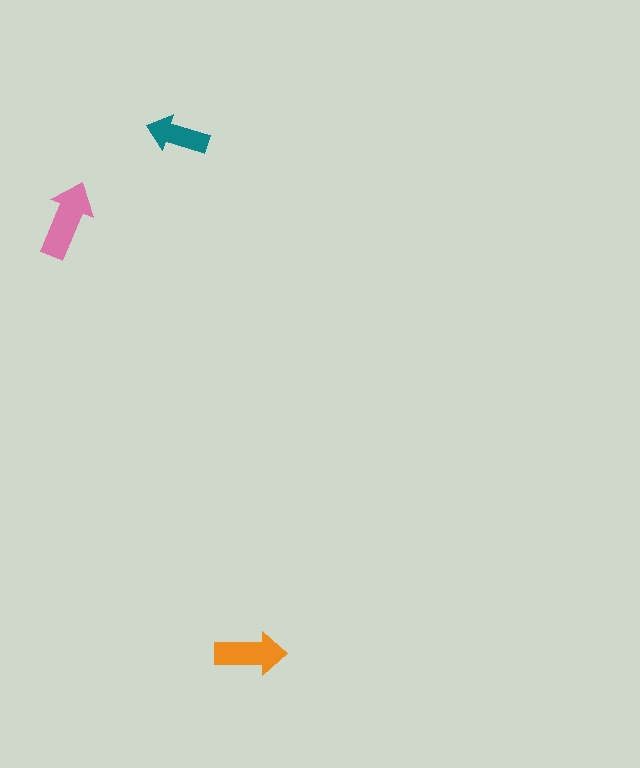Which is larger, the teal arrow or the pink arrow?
The pink one.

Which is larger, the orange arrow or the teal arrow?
The orange one.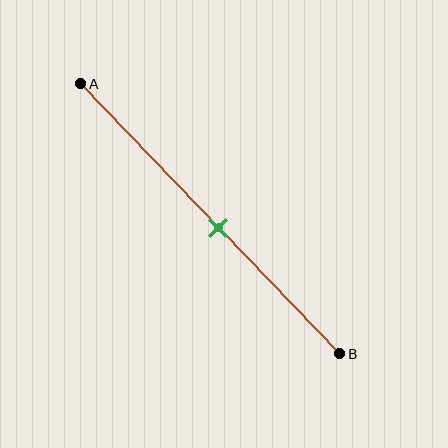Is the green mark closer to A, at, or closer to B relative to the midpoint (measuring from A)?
The green mark is closer to point B than the midpoint of segment AB.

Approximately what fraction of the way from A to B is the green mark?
The green mark is approximately 55% of the way from A to B.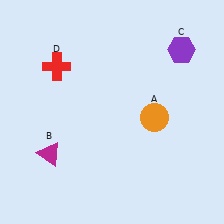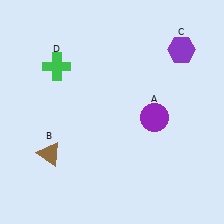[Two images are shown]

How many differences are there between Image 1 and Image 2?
There are 3 differences between the two images.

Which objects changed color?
A changed from orange to purple. B changed from magenta to brown. D changed from red to green.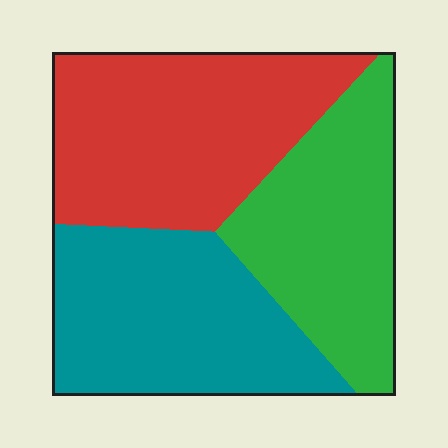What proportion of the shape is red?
Red takes up about three eighths (3/8) of the shape.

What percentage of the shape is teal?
Teal takes up about one third (1/3) of the shape.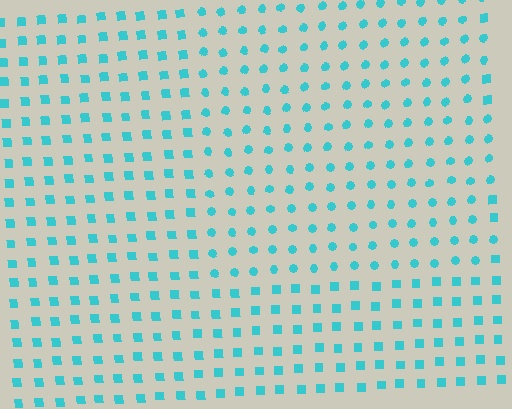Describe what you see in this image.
The image is filled with small cyan elements arranged in a uniform grid. A rectangle-shaped region contains circles, while the surrounding area contains squares. The boundary is defined purely by the change in element shape.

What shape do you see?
I see a rectangle.